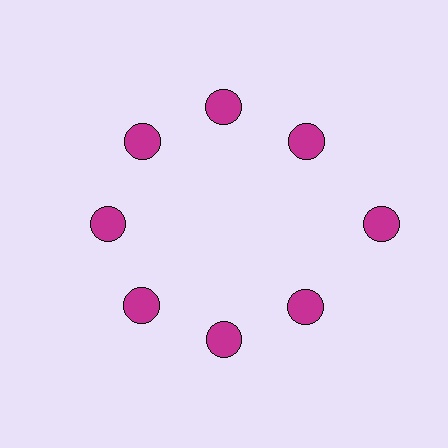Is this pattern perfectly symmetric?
No. The 8 magenta circles are arranged in a ring, but one element near the 3 o'clock position is pushed outward from the center, breaking the 8-fold rotational symmetry.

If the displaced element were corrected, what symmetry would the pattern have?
It would have 8-fold rotational symmetry — the pattern would map onto itself every 45 degrees.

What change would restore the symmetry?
The symmetry would be restored by moving it inward, back onto the ring so that all 8 circles sit at equal angles and equal distance from the center.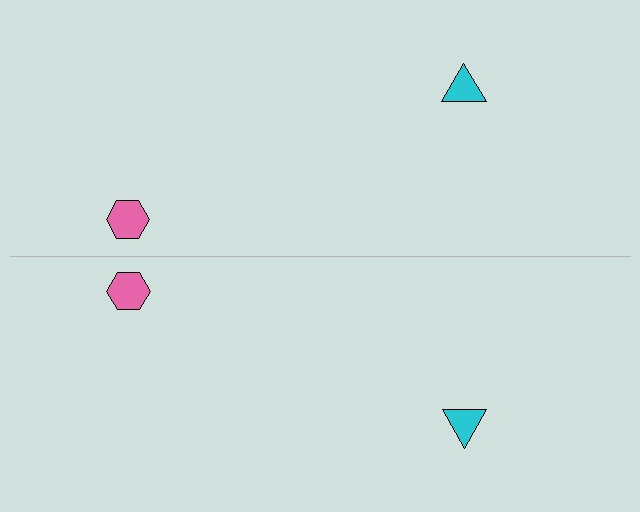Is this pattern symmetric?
Yes, this pattern has bilateral (reflection) symmetry.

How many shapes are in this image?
There are 4 shapes in this image.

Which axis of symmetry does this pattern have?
The pattern has a horizontal axis of symmetry running through the center of the image.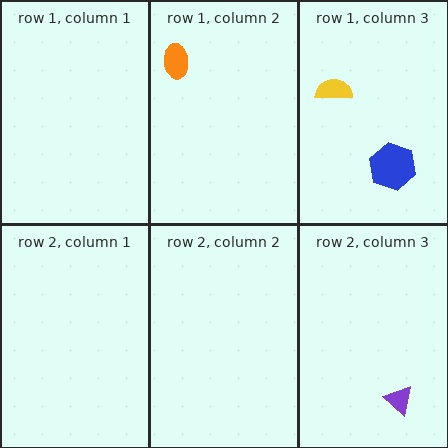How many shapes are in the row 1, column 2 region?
1.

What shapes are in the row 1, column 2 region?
The orange ellipse.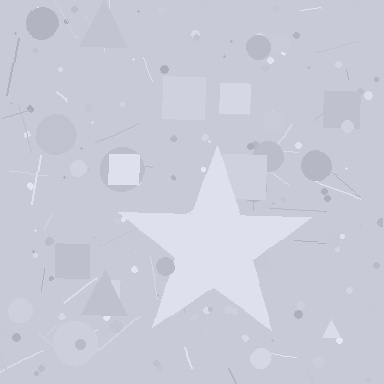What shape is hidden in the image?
A star is hidden in the image.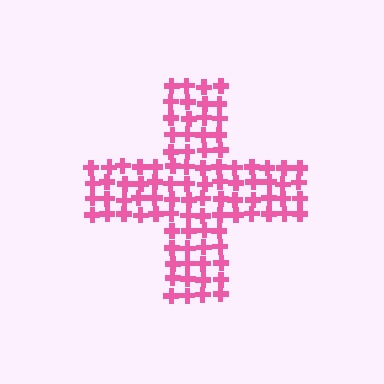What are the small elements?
The small elements are crosses.